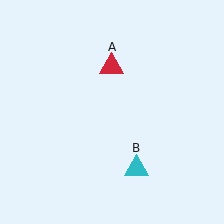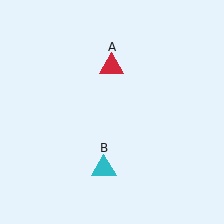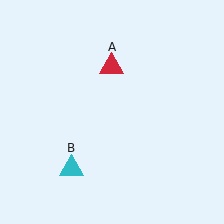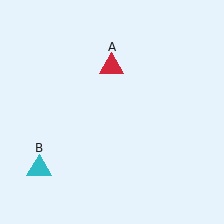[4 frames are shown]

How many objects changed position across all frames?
1 object changed position: cyan triangle (object B).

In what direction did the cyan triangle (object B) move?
The cyan triangle (object B) moved left.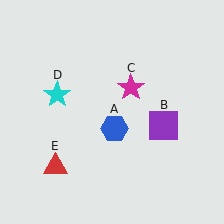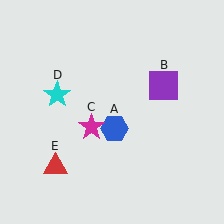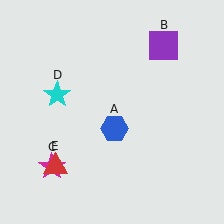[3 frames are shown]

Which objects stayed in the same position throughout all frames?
Blue hexagon (object A) and cyan star (object D) and red triangle (object E) remained stationary.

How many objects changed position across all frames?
2 objects changed position: purple square (object B), magenta star (object C).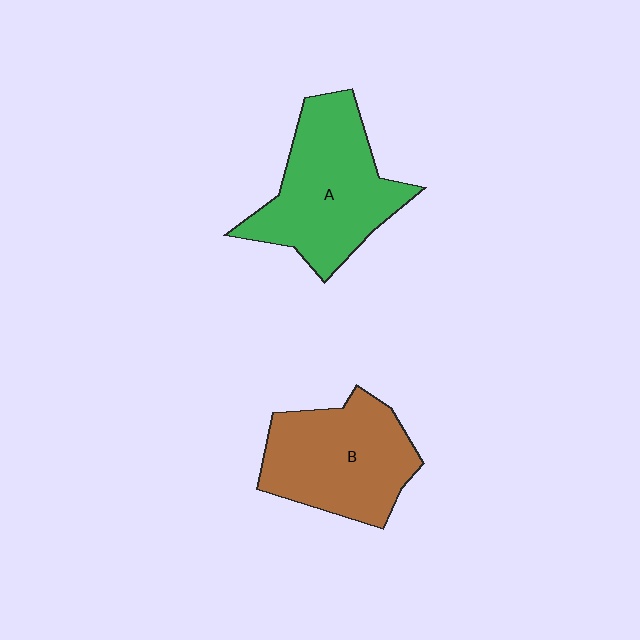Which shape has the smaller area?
Shape B (brown).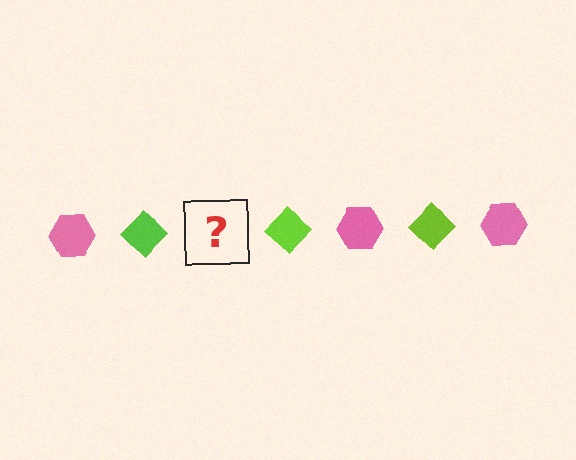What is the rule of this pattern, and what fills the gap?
The rule is that the pattern alternates between pink hexagon and lime diamond. The gap should be filled with a pink hexagon.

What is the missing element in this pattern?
The missing element is a pink hexagon.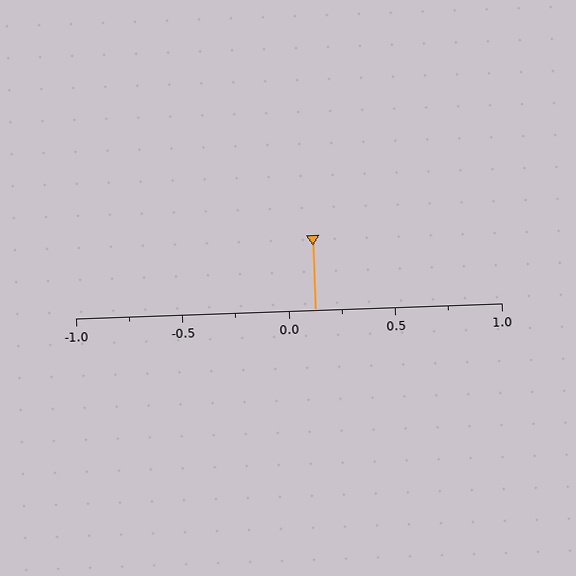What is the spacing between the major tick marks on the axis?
The major ticks are spaced 0.5 apart.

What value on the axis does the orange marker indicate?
The marker indicates approximately 0.12.